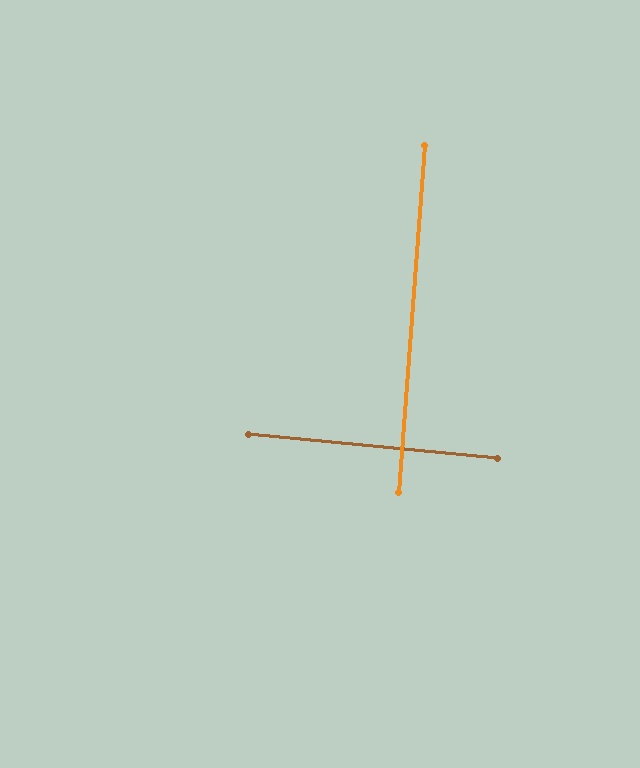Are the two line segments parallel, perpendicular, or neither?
Perpendicular — they meet at approximately 89°.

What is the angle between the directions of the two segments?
Approximately 89 degrees.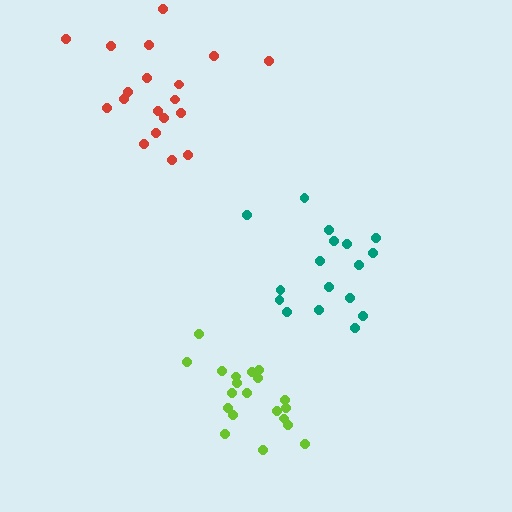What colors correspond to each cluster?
The clusters are colored: red, lime, teal.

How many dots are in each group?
Group 1: 19 dots, Group 2: 20 dots, Group 3: 17 dots (56 total).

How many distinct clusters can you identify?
There are 3 distinct clusters.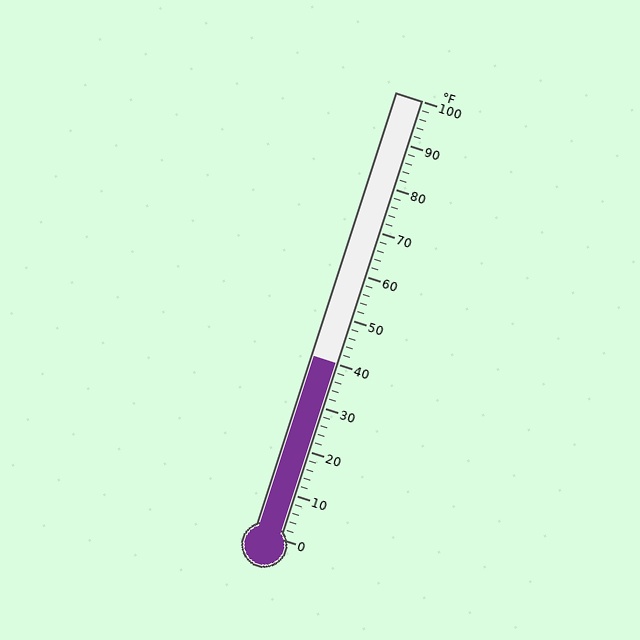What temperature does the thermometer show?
The thermometer shows approximately 40°F.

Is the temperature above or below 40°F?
The temperature is at 40°F.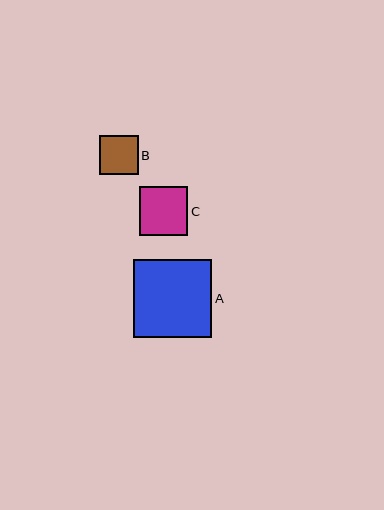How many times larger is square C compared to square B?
Square C is approximately 1.2 times the size of square B.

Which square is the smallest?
Square B is the smallest with a size of approximately 39 pixels.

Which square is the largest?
Square A is the largest with a size of approximately 78 pixels.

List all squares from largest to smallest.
From largest to smallest: A, C, B.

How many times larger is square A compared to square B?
Square A is approximately 2.0 times the size of square B.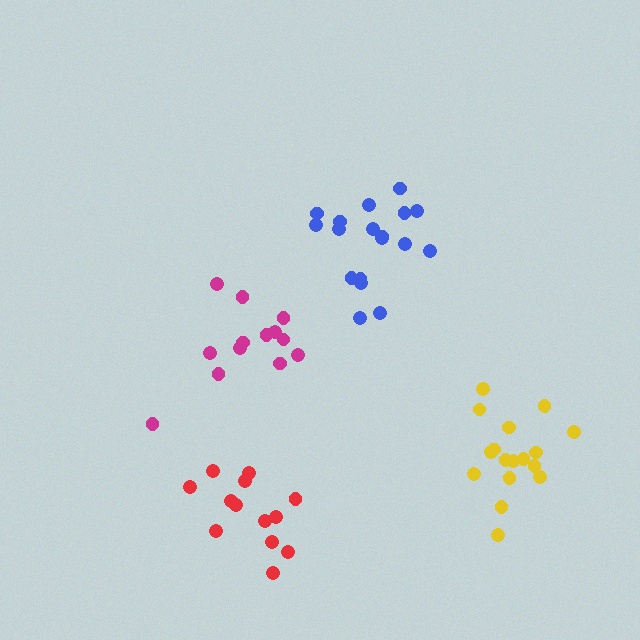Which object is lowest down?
The red cluster is bottommost.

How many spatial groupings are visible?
There are 4 spatial groupings.